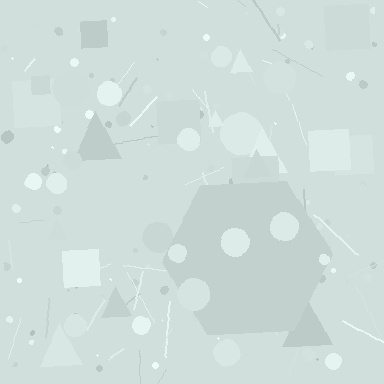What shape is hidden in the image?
A hexagon is hidden in the image.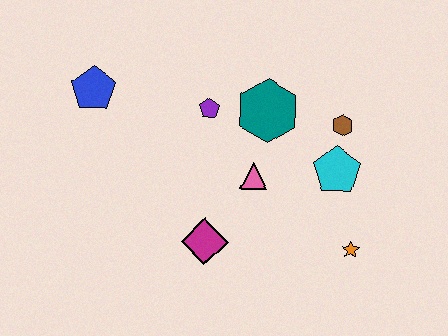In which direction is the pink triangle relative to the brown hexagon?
The pink triangle is to the left of the brown hexagon.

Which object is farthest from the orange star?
The blue pentagon is farthest from the orange star.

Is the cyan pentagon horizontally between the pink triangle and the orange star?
Yes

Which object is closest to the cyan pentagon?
The brown hexagon is closest to the cyan pentagon.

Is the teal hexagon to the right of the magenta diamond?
Yes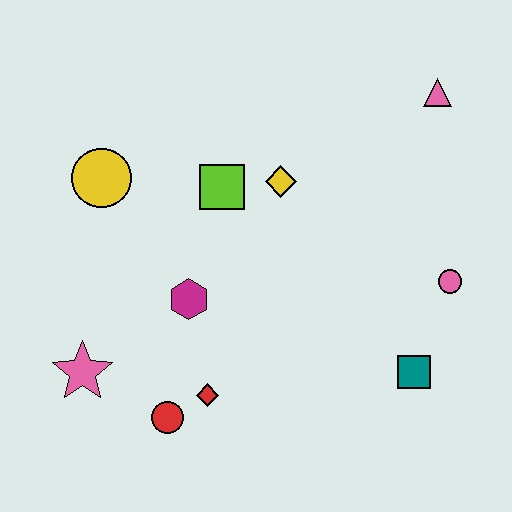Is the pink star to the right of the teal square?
No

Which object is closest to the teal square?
The pink circle is closest to the teal square.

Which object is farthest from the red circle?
The pink triangle is farthest from the red circle.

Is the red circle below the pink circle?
Yes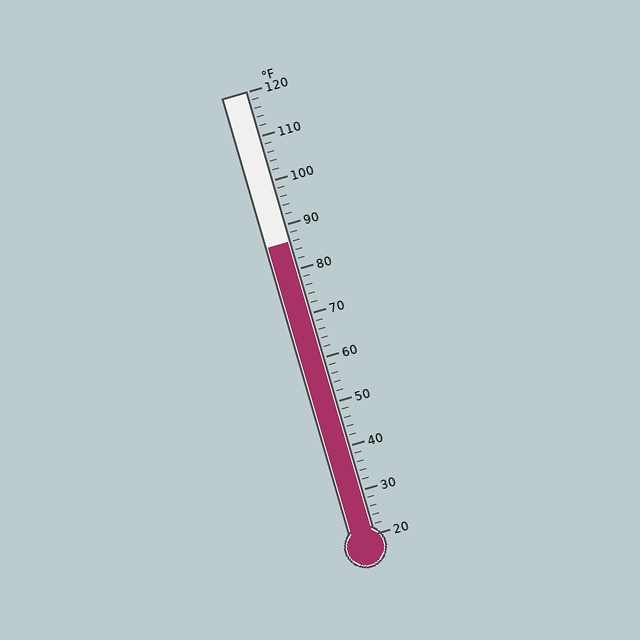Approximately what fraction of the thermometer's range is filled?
The thermometer is filled to approximately 65% of its range.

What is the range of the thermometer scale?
The thermometer scale ranges from 20°F to 120°F.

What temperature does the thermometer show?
The thermometer shows approximately 86°F.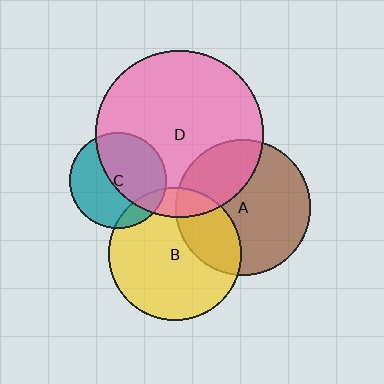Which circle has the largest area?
Circle D (pink).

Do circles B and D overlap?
Yes.